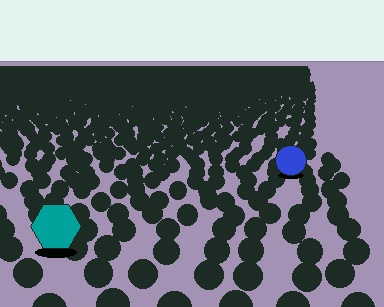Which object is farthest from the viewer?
The blue circle is farthest from the viewer. It appears smaller and the ground texture around it is denser.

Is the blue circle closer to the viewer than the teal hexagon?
No. The teal hexagon is closer — you can tell from the texture gradient: the ground texture is coarser near it.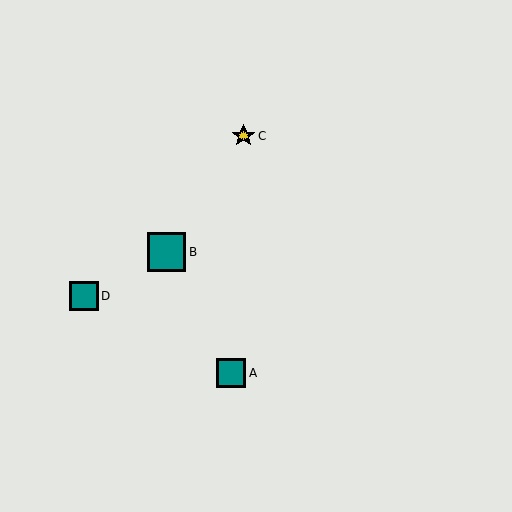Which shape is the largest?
The teal square (labeled B) is the largest.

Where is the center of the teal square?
The center of the teal square is at (231, 373).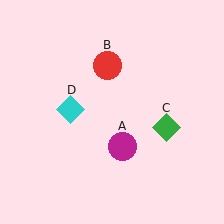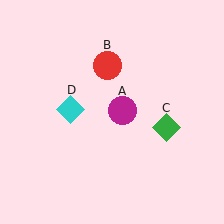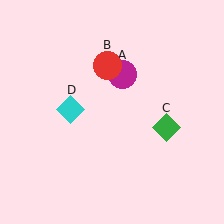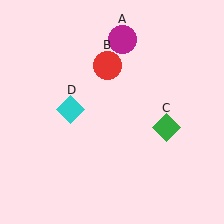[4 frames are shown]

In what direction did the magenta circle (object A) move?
The magenta circle (object A) moved up.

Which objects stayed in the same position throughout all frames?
Red circle (object B) and green diamond (object C) and cyan diamond (object D) remained stationary.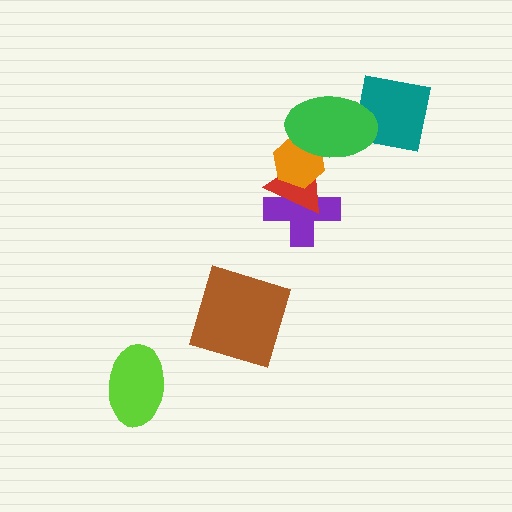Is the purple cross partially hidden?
Yes, it is partially covered by another shape.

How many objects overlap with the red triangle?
3 objects overlap with the red triangle.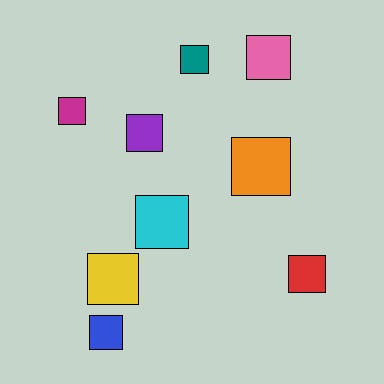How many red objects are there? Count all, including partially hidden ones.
There is 1 red object.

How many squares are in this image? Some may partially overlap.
There are 9 squares.